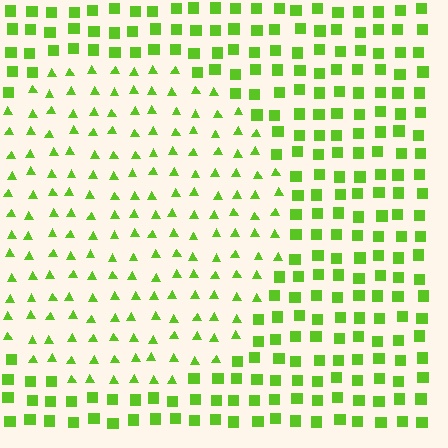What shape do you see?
I see a circle.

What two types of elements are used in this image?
The image uses triangles inside the circle region and squares outside it.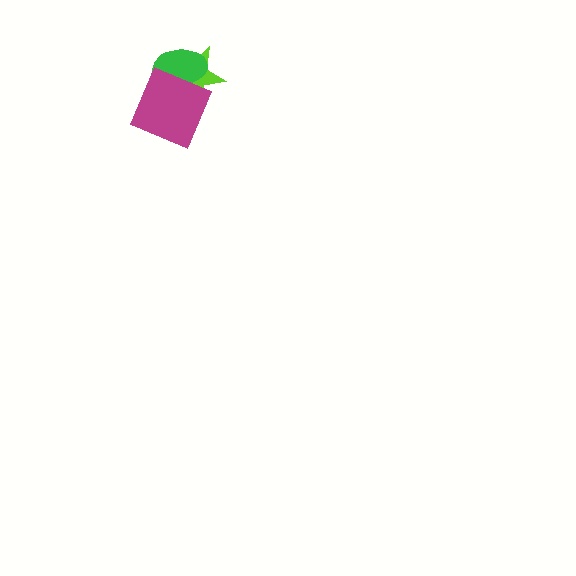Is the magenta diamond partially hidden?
No, no other shape covers it.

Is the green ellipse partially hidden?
Yes, it is partially covered by another shape.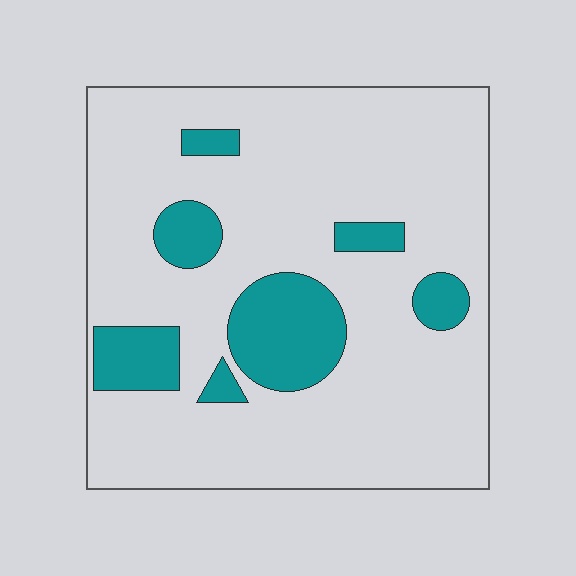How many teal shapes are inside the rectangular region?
7.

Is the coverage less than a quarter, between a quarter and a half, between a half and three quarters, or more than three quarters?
Less than a quarter.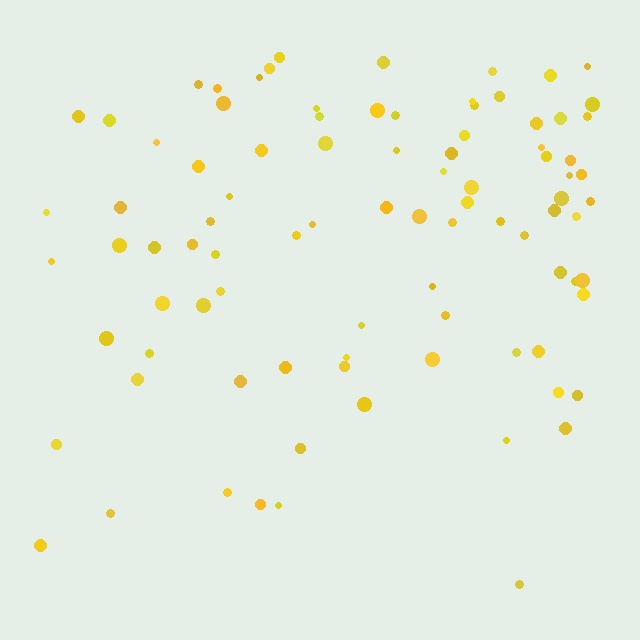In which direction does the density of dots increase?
From bottom to top, with the top side densest.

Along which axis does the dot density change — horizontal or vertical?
Vertical.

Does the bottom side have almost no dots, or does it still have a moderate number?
Still a moderate number, just noticeably fewer than the top.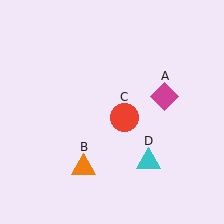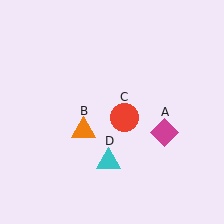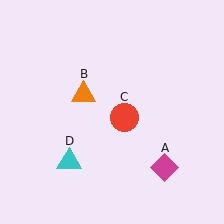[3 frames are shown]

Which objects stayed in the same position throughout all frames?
Red circle (object C) remained stationary.